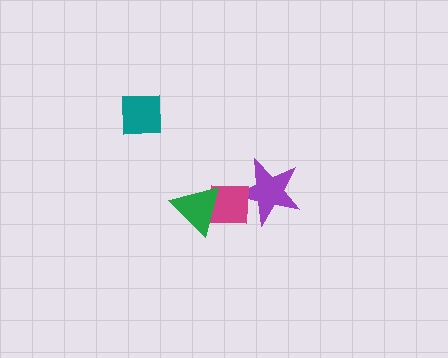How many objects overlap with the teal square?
0 objects overlap with the teal square.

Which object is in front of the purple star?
The magenta square is in front of the purple star.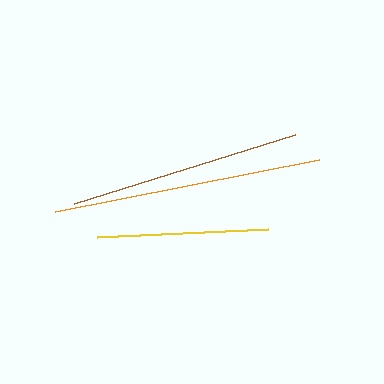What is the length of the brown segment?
The brown segment is approximately 232 pixels long.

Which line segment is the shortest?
The yellow line is the shortest at approximately 172 pixels.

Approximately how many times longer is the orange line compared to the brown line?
The orange line is approximately 1.2 times the length of the brown line.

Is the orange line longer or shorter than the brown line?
The orange line is longer than the brown line.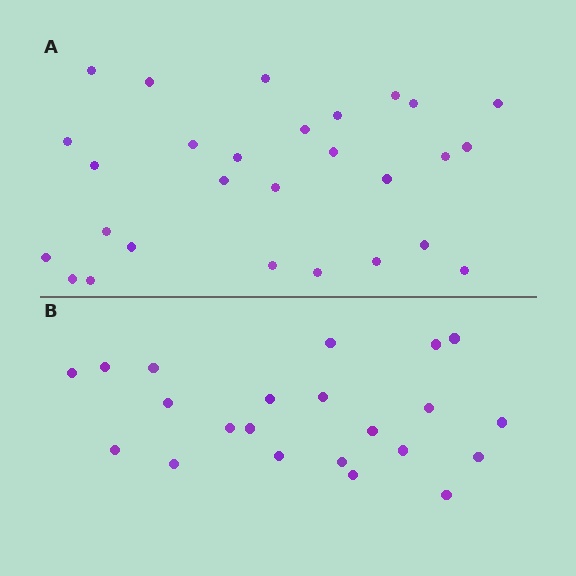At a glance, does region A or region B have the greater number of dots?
Region A (the top region) has more dots.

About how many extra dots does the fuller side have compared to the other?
Region A has about 6 more dots than region B.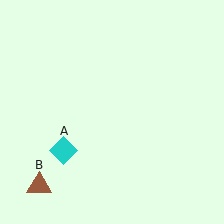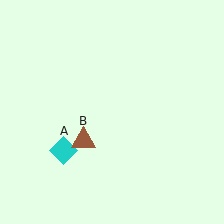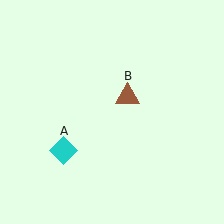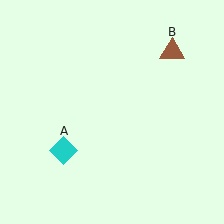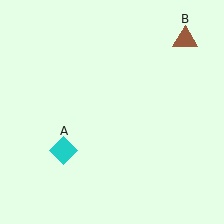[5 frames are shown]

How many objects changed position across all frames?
1 object changed position: brown triangle (object B).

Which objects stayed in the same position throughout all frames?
Cyan diamond (object A) remained stationary.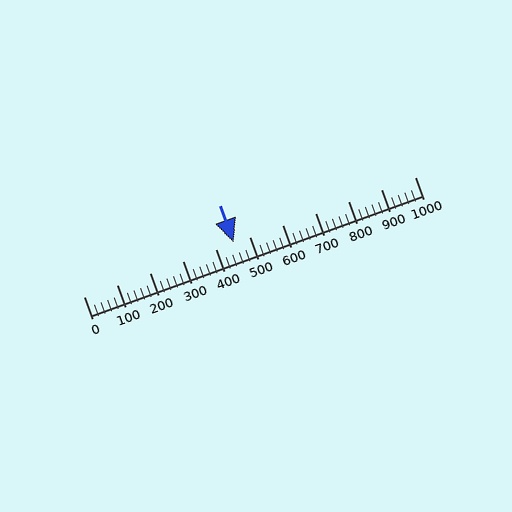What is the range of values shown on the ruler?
The ruler shows values from 0 to 1000.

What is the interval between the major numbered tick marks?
The major tick marks are spaced 100 units apart.